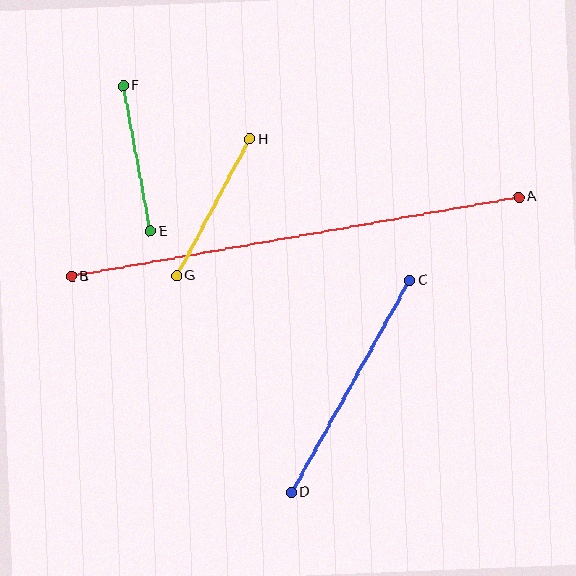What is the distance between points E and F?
The distance is approximately 148 pixels.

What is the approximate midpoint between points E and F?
The midpoint is at approximately (137, 158) pixels.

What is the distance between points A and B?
The distance is approximately 455 pixels.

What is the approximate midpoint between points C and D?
The midpoint is at approximately (350, 386) pixels.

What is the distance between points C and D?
The distance is approximately 243 pixels.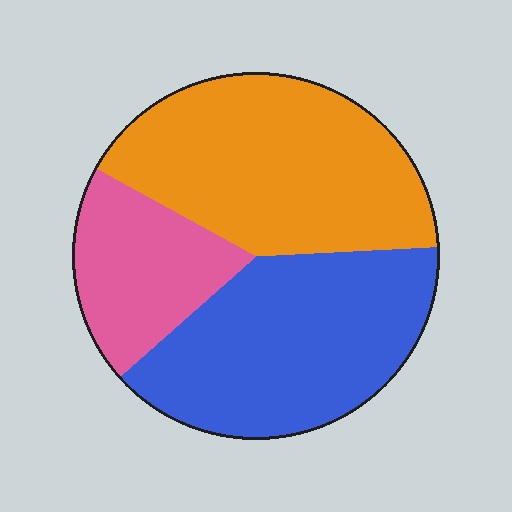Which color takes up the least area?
Pink, at roughly 20%.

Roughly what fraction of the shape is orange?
Orange takes up about two fifths (2/5) of the shape.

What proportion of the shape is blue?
Blue takes up about two fifths (2/5) of the shape.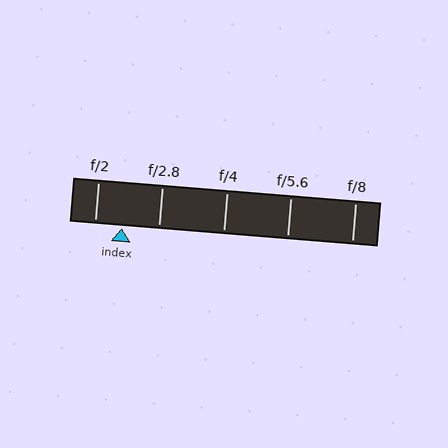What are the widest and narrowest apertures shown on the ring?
The widest aperture shown is f/2 and the narrowest is f/8.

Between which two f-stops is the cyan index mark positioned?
The index mark is between f/2 and f/2.8.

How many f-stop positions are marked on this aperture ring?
There are 5 f-stop positions marked.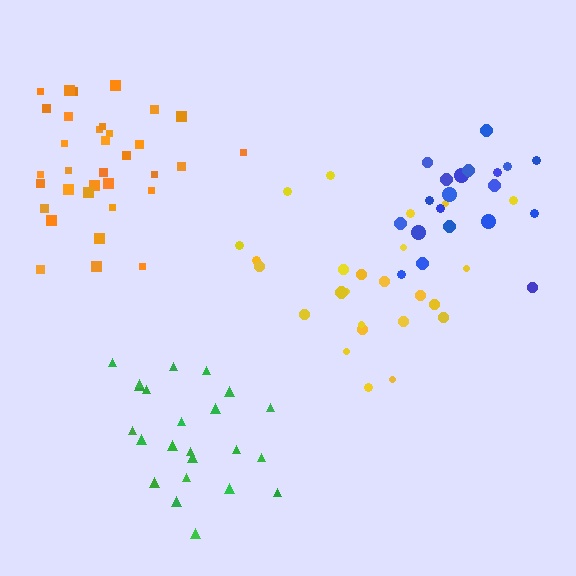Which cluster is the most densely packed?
Orange.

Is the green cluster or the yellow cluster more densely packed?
Green.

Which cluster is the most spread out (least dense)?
Yellow.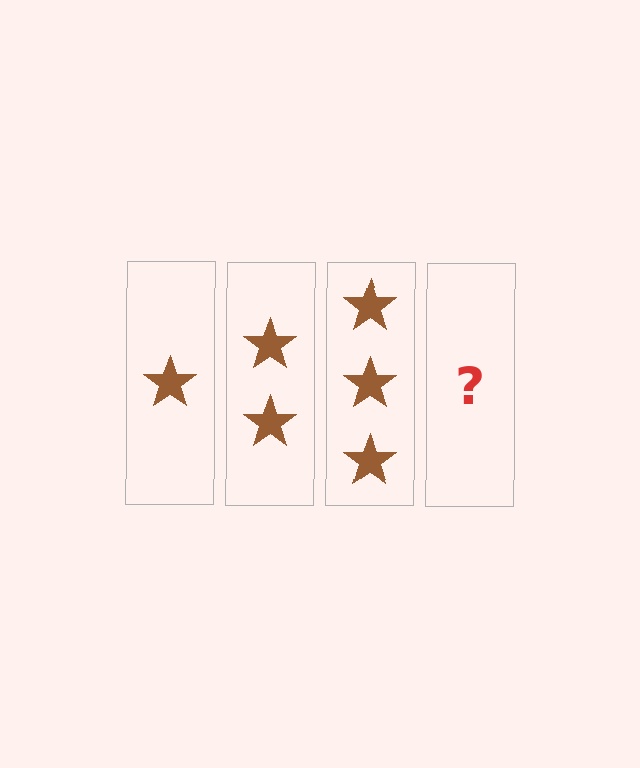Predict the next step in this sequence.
The next step is 4 stars.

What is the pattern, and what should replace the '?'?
The pattern is that each step adds one more star. The '?' should be 4 stars.